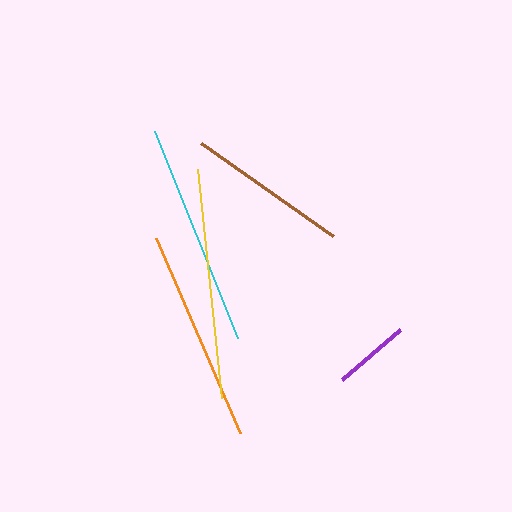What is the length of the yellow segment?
The yellow segment is approximately 231 pixels long.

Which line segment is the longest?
The yellow line is the longest at approximately 231 pixels.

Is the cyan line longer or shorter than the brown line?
The cyan line is longer than the brown line.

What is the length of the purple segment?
The purple segment is approximately 77 pixels long.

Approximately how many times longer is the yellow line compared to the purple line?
The yellow line is approximately 3.0 times the length of the purple line.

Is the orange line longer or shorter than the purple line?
The orange line is longer than the purple line.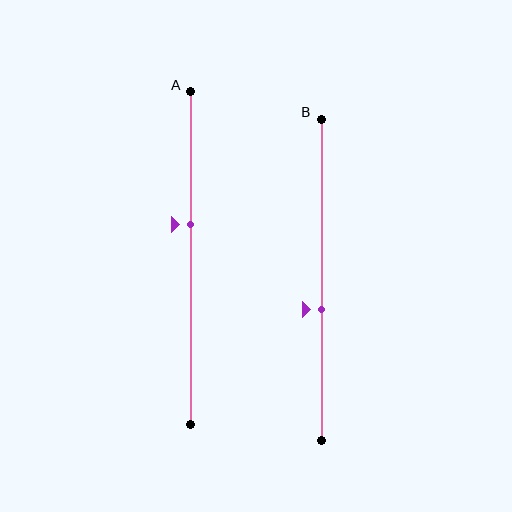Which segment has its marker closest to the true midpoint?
Segment B has its marker closest to the true midpoint.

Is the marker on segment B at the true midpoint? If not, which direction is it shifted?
No, the marker on segment B is shifted downward by about 9% of the segment length.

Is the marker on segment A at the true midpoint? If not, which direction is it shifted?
No, the marker on segment A is shifted upward by about 10% of the segment length.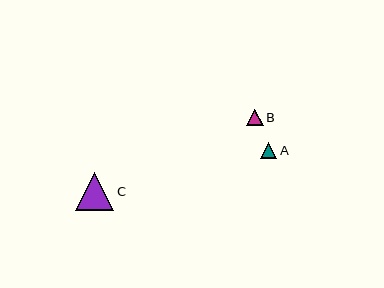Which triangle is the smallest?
Triangle A is the smallest with a size of approximately 16 pixels.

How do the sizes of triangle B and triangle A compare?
Triangle B and triangle A are approximately the same size.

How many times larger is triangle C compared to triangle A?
Triangle C is approximately 2.3 times the size of triangle A.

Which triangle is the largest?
Triangle C is the largest with a size of approximately 38 pixels.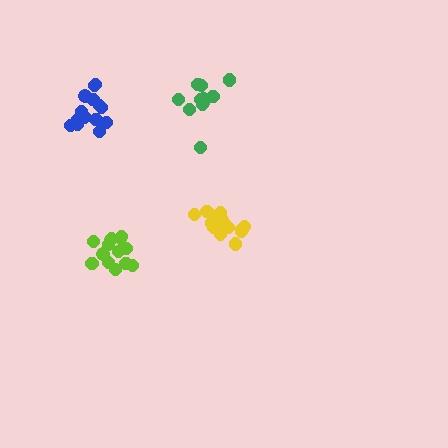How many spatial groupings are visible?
There are 4 spatial groupings.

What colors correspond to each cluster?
The clusters are colored: green, lime, yellow, blue.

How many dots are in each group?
Group 1: 11 dots, Group 2: 14 dots, Group 3: 15 dots, Group 4: 15 dots (55 total).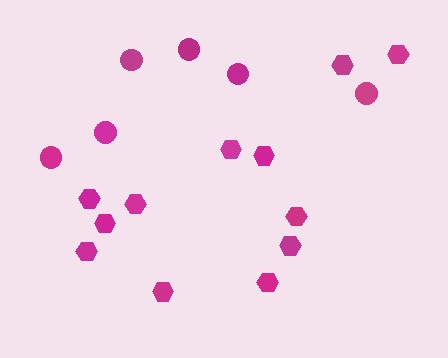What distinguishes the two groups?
There are 2 groups: one group of circles (6) and one group of hexagons (12).